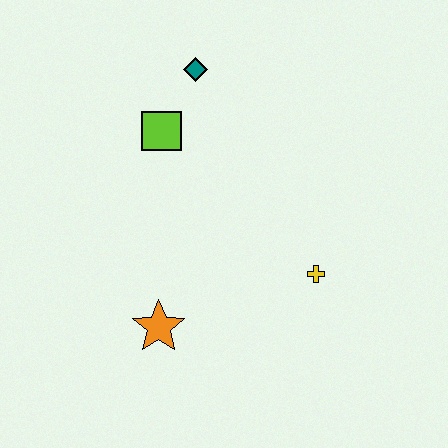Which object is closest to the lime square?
The teal diamond is closest to the lime square.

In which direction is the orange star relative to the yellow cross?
The orange star is to the left of the yellow cross.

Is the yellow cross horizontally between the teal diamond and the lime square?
No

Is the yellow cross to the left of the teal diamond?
No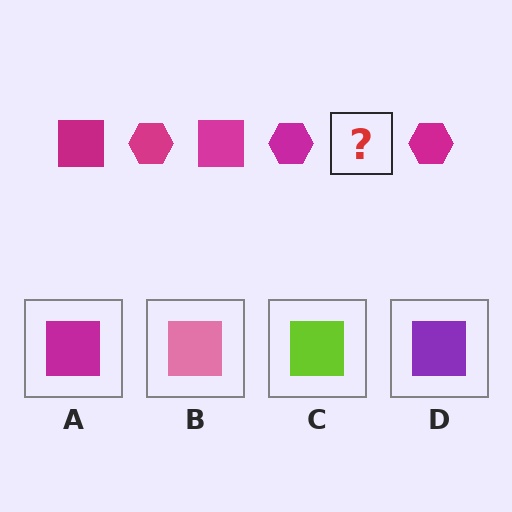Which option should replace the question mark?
Option A.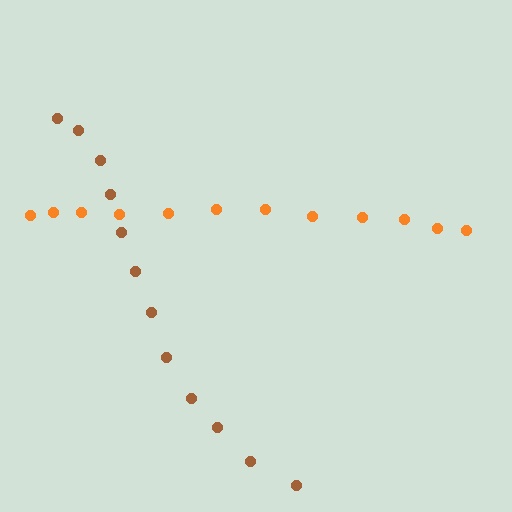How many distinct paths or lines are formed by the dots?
There are 2 distinct paths.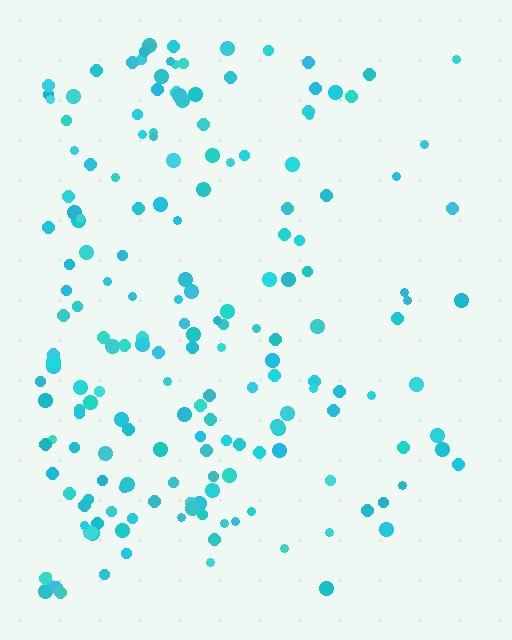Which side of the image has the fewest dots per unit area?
The right.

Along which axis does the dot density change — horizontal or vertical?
Horizontal.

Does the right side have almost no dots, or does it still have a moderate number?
Still a moderate number, just noticeably fewer than the left.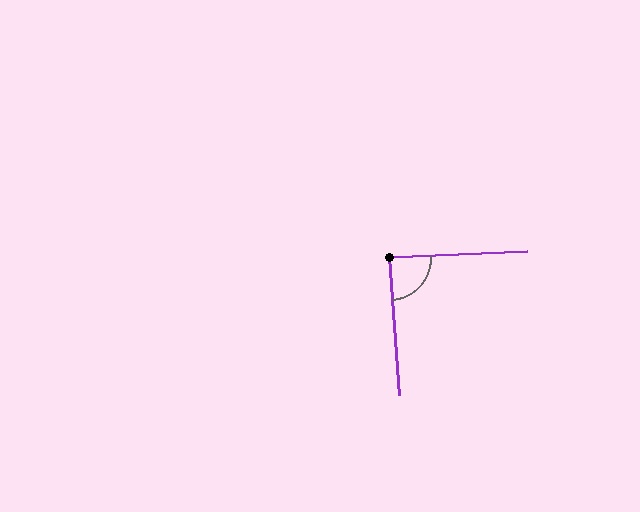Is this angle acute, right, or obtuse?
It is approximately a right angle.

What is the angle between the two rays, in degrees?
Approximately 89 degrees.